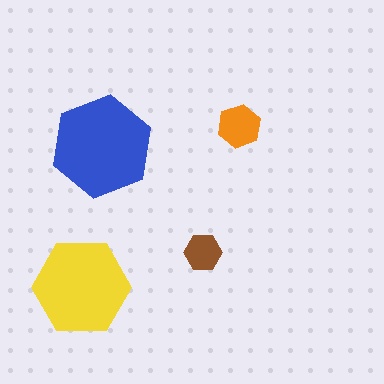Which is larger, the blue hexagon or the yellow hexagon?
The blue one.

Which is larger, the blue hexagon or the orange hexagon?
The blue one.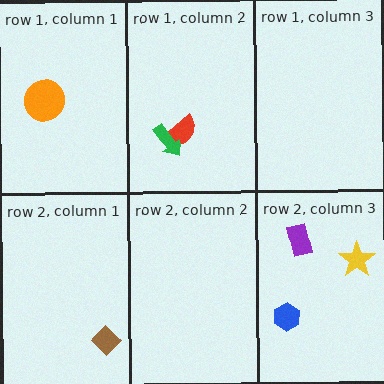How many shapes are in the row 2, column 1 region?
1.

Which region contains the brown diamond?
The row 2, column 1 region.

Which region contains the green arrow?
The row 1, column 2 region.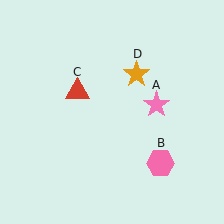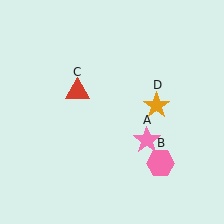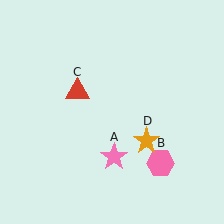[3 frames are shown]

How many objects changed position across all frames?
2 objects changed position: pink star (object A), orange star (object D).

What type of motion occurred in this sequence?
The pink star (object A), orange star (object D) rotated clockwise around the center of the scene.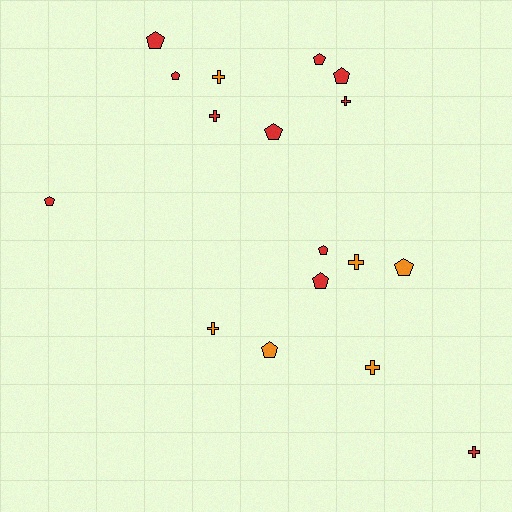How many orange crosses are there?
There are 4 orange crosses.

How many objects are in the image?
There are 17 objects.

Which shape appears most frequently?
Pentagon, with 10 objects.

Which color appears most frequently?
Red, with 11 objects.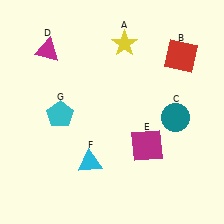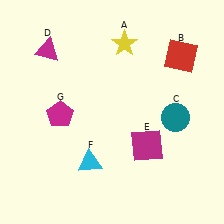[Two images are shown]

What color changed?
The pentagon (G) changed from cyan in Image 1 to magenta in Image 2.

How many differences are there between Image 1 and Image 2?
There is 1 difference between the two images.